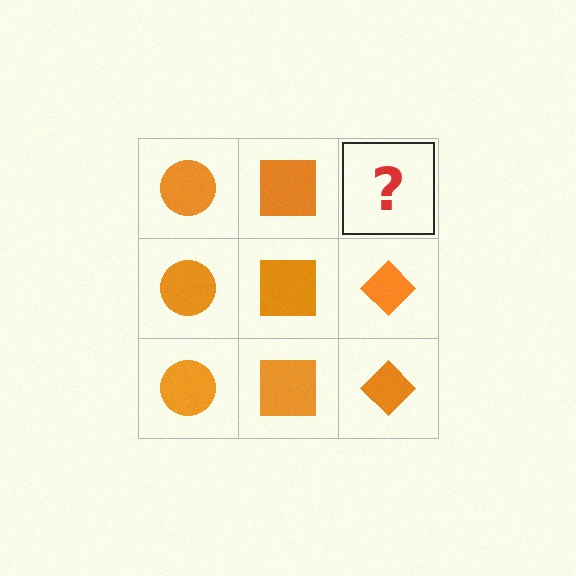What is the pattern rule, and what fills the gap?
The rule is that each column has a consistent shape. The gap should be filled with an orange diamond.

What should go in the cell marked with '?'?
The missing cell should contain an orange diamond.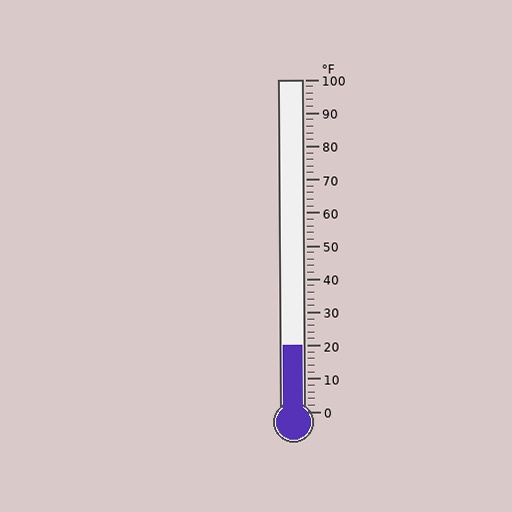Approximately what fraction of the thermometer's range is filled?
The thermometer is filled to approximately 20% of its range.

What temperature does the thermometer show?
The thermometer shows approximately 20°F.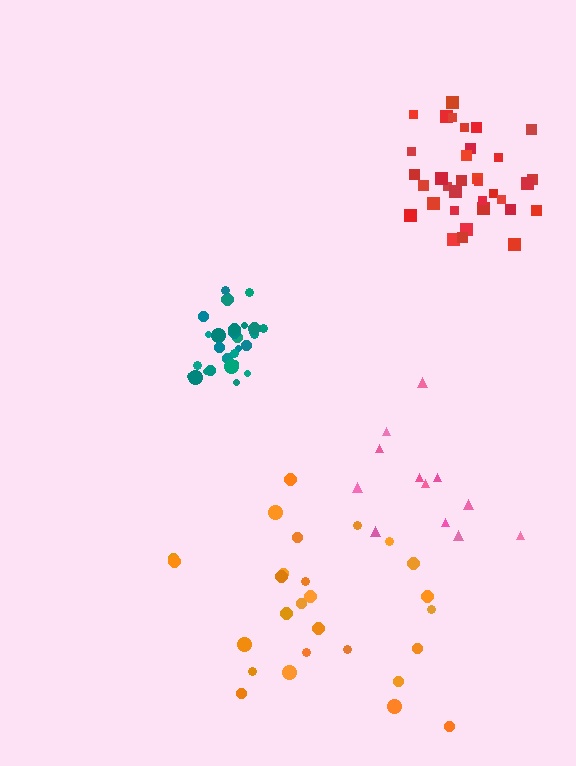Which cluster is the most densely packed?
Teal.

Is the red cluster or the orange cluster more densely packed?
Red.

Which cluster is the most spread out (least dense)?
Pink.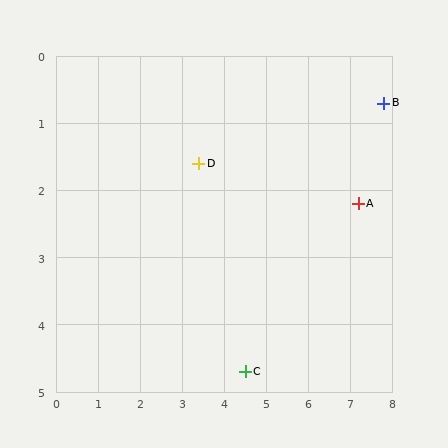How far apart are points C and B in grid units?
Points C and B are about 5.2 grid units apart.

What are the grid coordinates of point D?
Point D is at approximately (3.4, 1.6).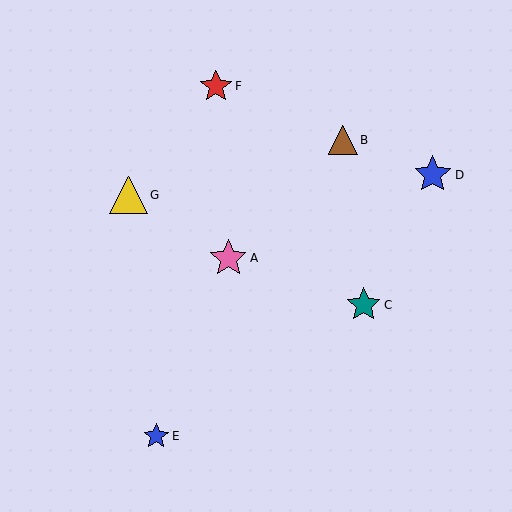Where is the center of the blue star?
The center of the blue star is at (433, 175).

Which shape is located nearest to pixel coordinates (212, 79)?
The red star (labeled F) at (216, 86) is nearest to that location.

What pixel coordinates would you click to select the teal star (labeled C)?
Click at (364, 305) to select the teal star C.